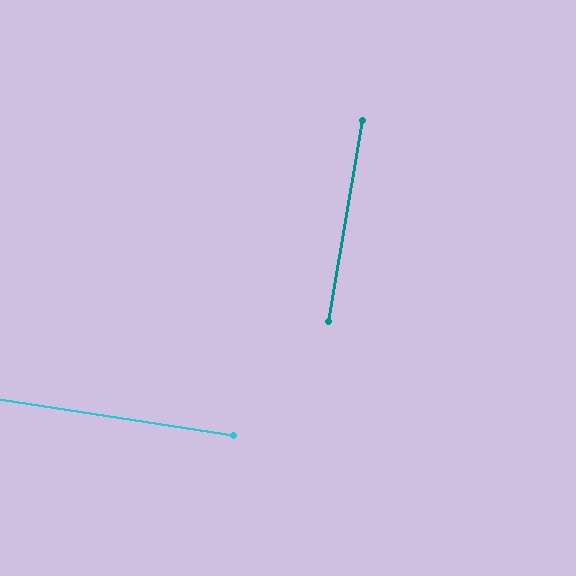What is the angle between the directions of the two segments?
Approximately 89 degrees.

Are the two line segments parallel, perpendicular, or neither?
Perpendicular — they meet at approximately 89°.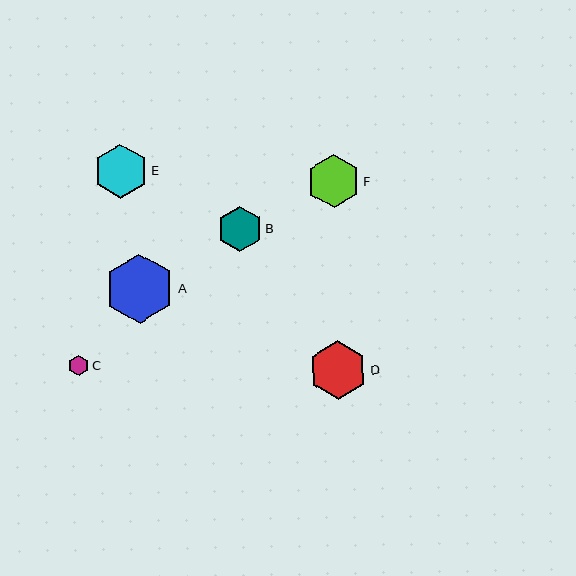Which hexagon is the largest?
Hexagon A is the largest with a size of approximately 69 pixels.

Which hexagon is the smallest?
Hexagon C is the smallest with a size of approximately 20 pixels.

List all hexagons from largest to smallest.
From largest to smallest: A, D, E, F, B, C.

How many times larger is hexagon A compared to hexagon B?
Hexagon A is approximately 1.6 times the size of hexagon B.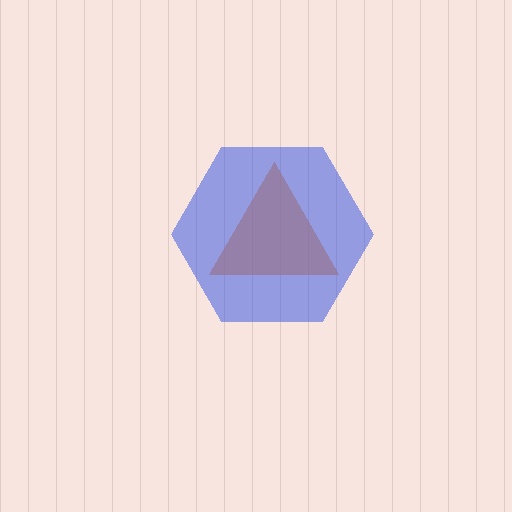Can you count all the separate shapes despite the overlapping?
Yes, there are 2 separate shapes.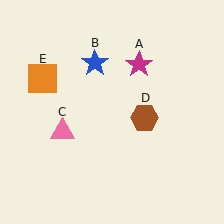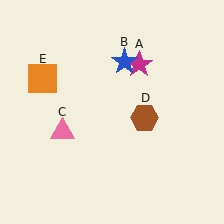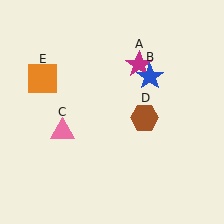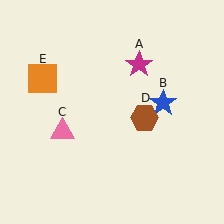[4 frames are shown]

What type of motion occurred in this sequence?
The blue star (object B) rotated clockwise around the center of the scene.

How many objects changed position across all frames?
1 object changed position: blue star (object B).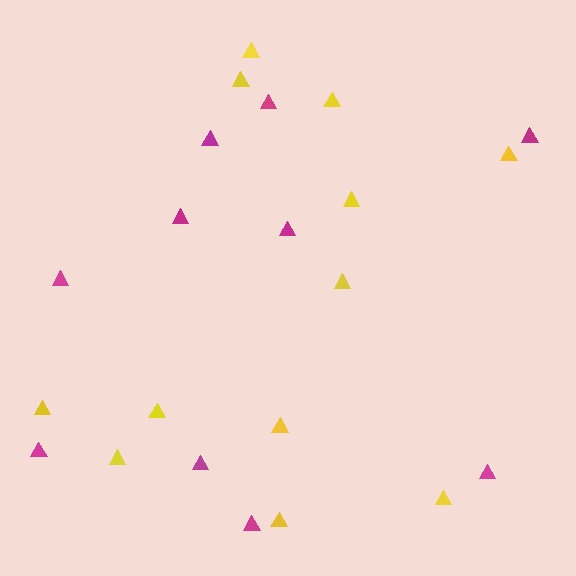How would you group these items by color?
There are 2 groups: one group of yellow triangles (12) and one group of magenta triangles (10).